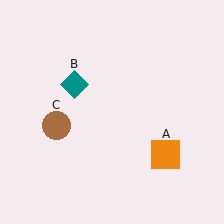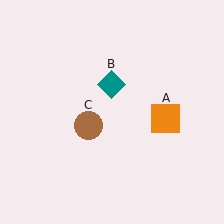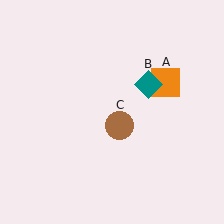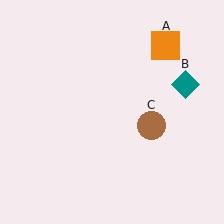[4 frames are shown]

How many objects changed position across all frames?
3 objects changed position: orange square (object A), teal diamond (object B), brown circle (object C).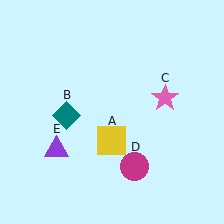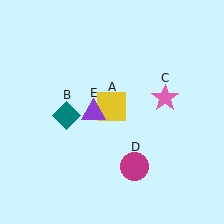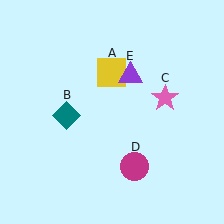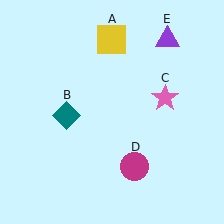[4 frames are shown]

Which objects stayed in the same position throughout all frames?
Teal diamond (object B) and pink star (object C) and magenta circle (object D) remained stationary.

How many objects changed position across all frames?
2 objects changed position: yellow square (object A), purple triangle (object E).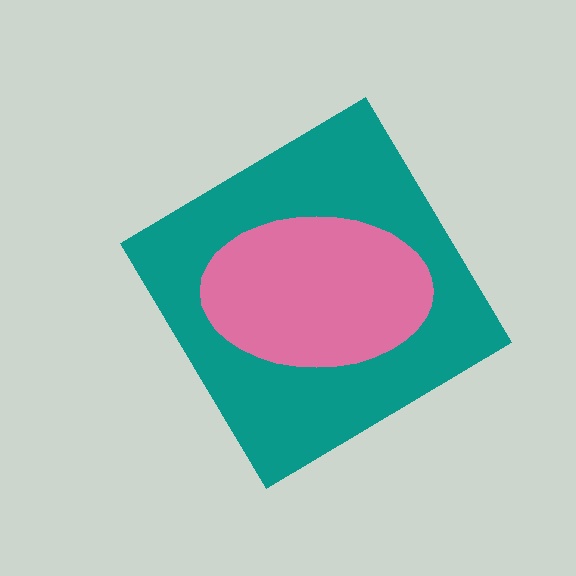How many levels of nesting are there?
2.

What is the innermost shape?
The pink ellipse.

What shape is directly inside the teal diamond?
The pink ellipse.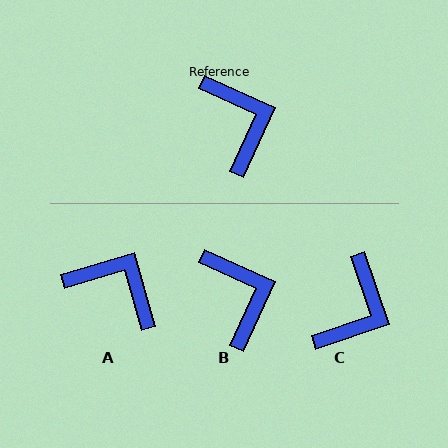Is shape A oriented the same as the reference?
No, it is off by about 41 degrees.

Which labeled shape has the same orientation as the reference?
B.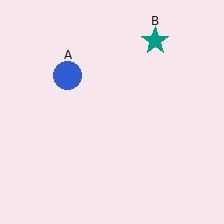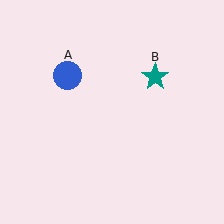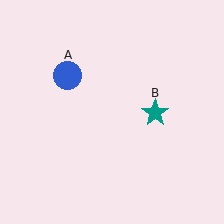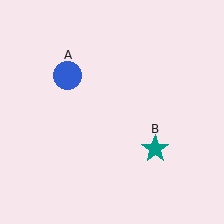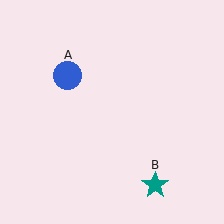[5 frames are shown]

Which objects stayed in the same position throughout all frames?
Blue circle (object A) remained stationary.